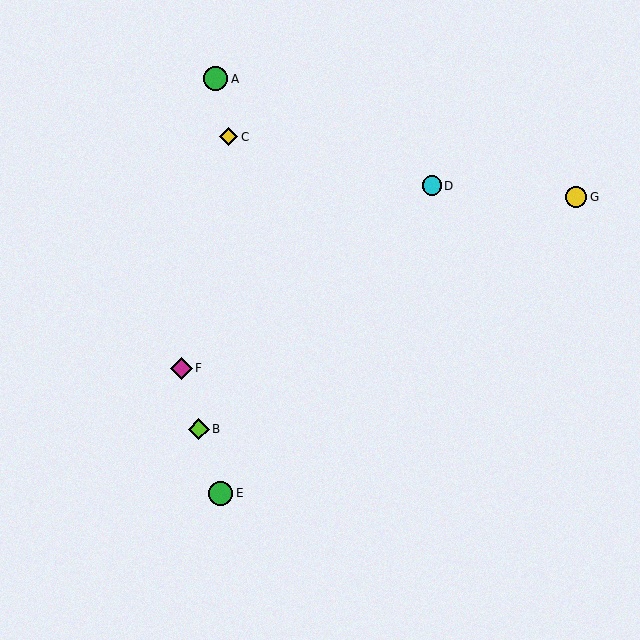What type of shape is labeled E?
Shape E is a green circle.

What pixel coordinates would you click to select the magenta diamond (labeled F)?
Click at (181, 368) to select the magenta diamond F.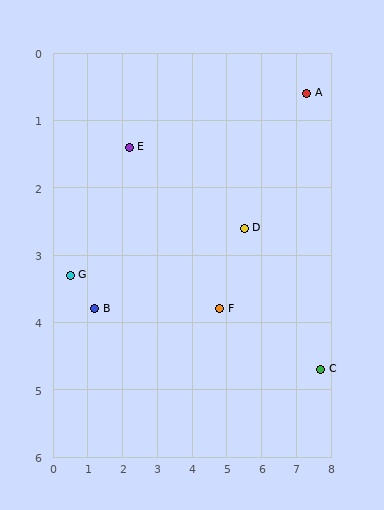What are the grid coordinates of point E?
Point E is at approximately (2.2, 1.4).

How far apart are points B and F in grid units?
Points B and F are about 3.6 grid units apart.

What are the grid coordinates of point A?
Point A is at approximately (7.3, 0.6).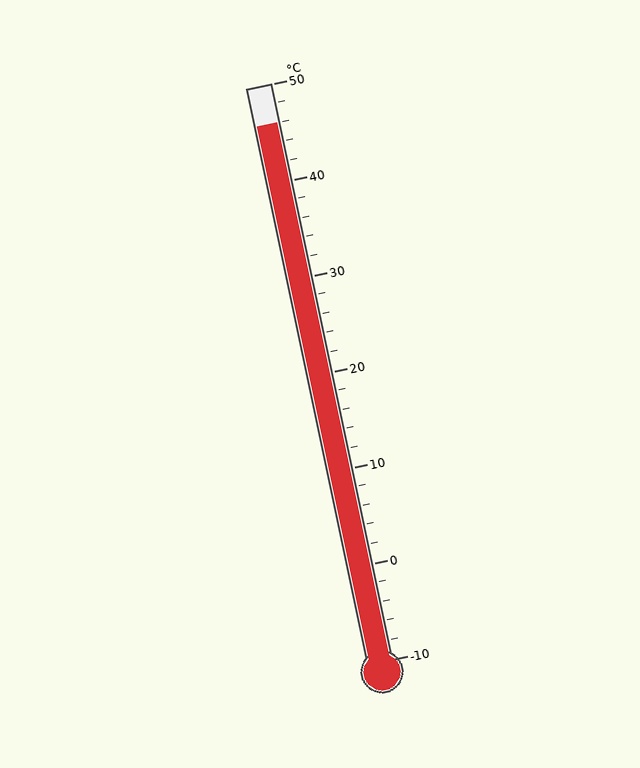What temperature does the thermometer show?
The thermometer shows approximately 46°C.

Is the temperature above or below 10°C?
The temperature is above 10°C.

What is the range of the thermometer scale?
The thermometer scale ranges from -10°C to 50°C.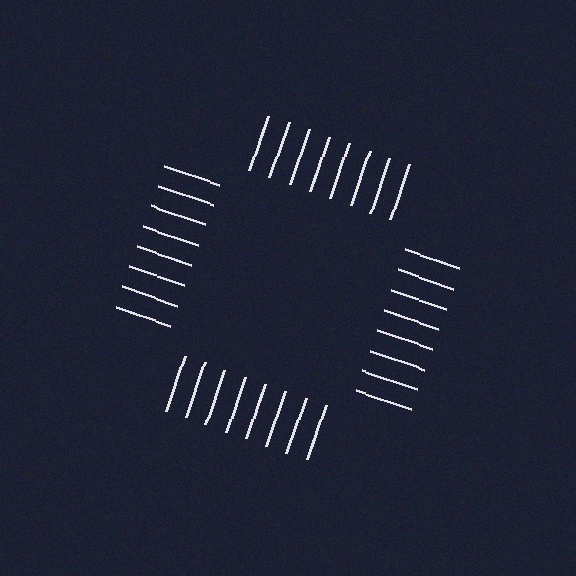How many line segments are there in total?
32 — 8 along each of the 4 edges.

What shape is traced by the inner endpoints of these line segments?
An illusory square — the line segments terminate on its edges but no continuous stroke is drawn.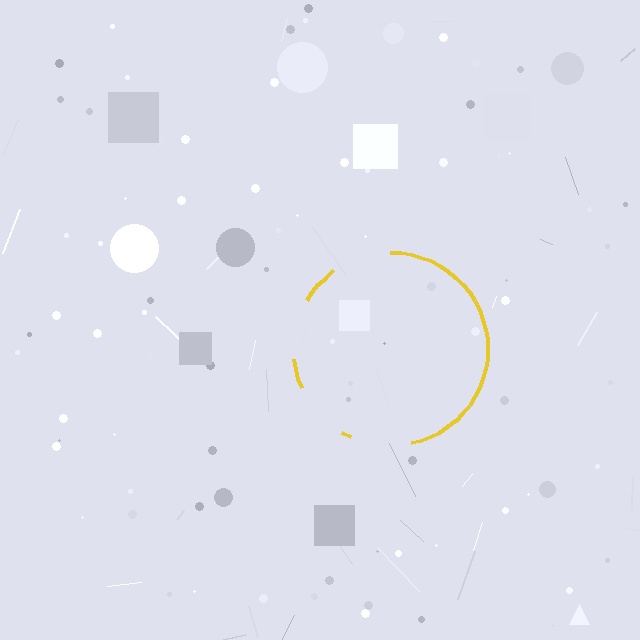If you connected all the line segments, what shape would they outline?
They would outline a circle.